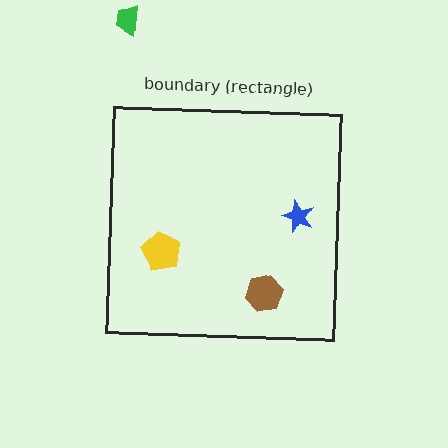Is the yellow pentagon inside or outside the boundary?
Inside.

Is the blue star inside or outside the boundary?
Inside.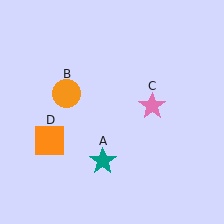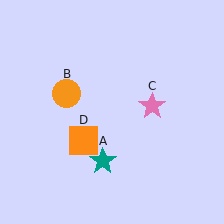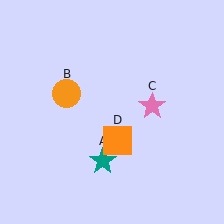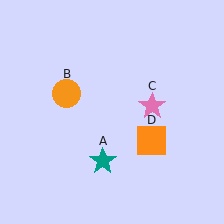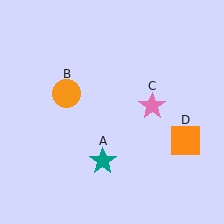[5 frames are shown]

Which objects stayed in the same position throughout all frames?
Teal star (object A) and orange circle (object B) and pink star (object C) remained stationary.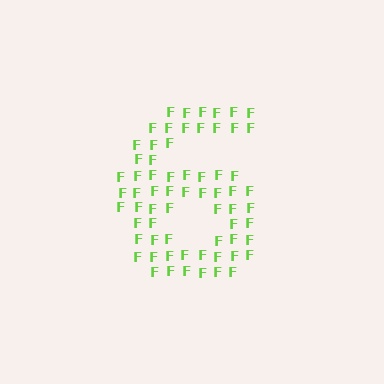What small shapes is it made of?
It is made of small letter F's.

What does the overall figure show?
The overall figure shows the digit 6.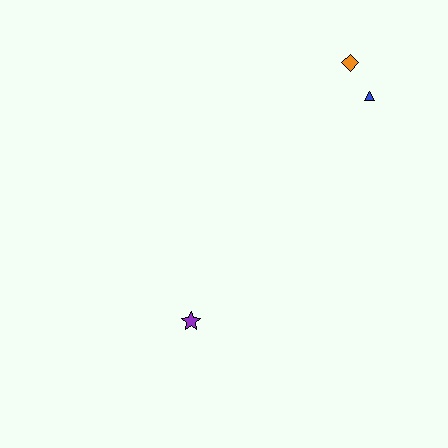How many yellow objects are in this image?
There are no yellow objects.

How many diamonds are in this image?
There is 1 diamond.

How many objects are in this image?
There are 3 objects.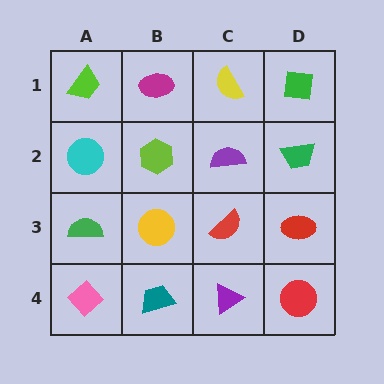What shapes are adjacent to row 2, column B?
A magenta ellipse (row 1, column B), a yellow circle (row 3, column B), a cyan circle (row 2, column A), a purple semicircle (row 2, column C).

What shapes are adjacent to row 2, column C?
A yellow semicircle (row 1, column C), a red semicircle (row 3, column C), a lime hexagon (row 2, column B), a green trapezoid (row 2, column D).